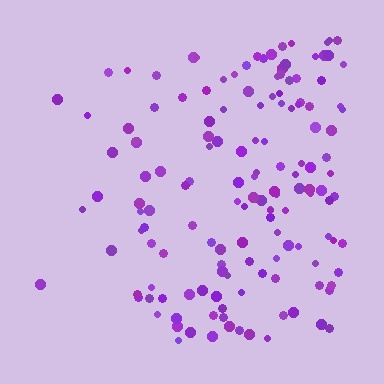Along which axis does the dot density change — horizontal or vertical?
Horizontal.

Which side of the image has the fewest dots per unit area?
The left.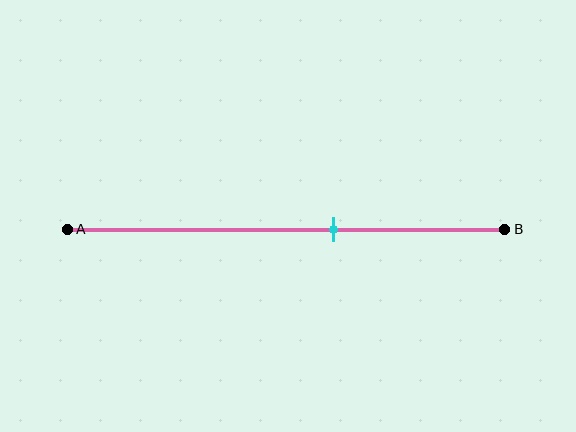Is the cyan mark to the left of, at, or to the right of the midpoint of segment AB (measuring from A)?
The cyan mark is to the right of the midpoint of segment AB.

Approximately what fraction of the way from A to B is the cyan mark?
The cyan mark is approximately 60% of the way from A to B.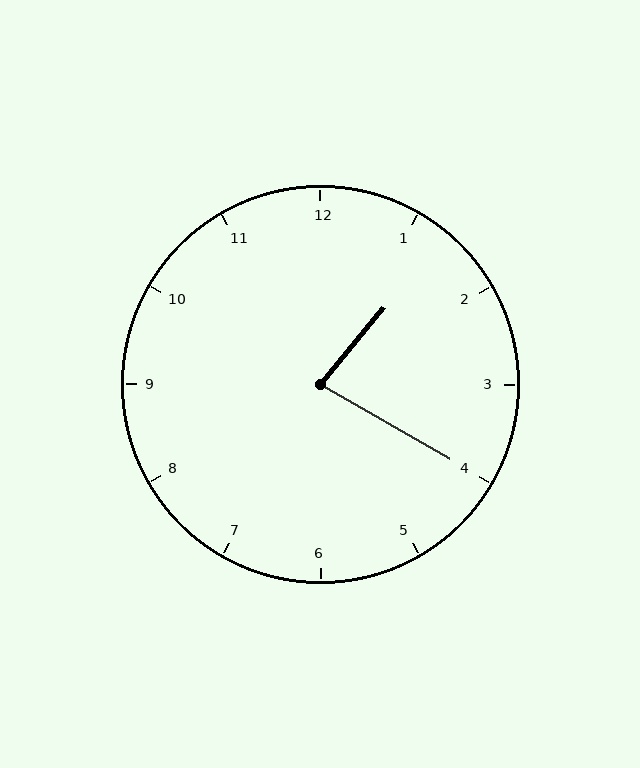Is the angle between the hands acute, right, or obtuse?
It is acute.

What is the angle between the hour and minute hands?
Approximately 80 degrees.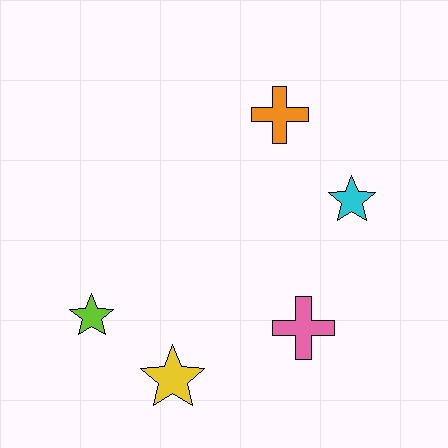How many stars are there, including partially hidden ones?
There are 3 stars.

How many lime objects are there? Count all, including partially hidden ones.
There is 1 lime object.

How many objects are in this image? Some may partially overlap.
There are 5 objects.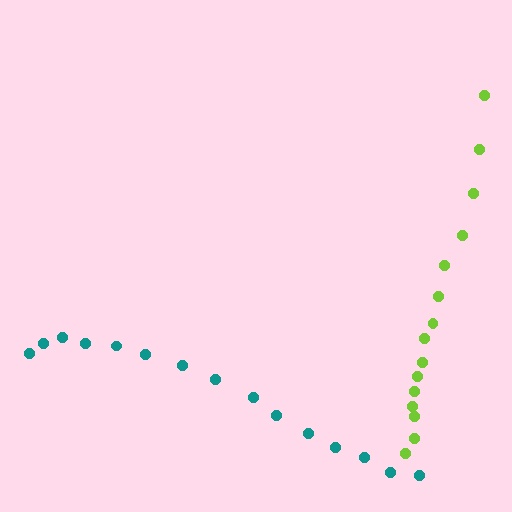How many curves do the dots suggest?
There are 2 distinct paths.